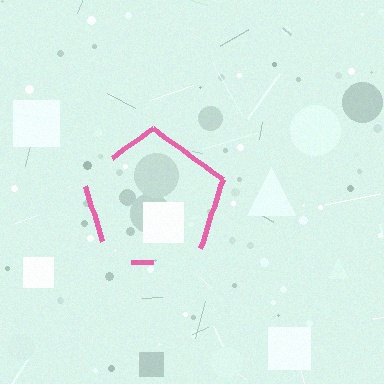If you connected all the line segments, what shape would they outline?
They would outline a pentagon.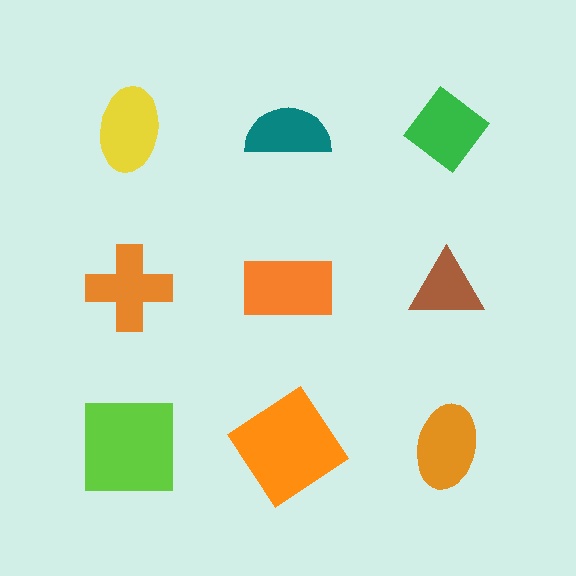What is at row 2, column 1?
An orange cross.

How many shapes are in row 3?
3 shapes.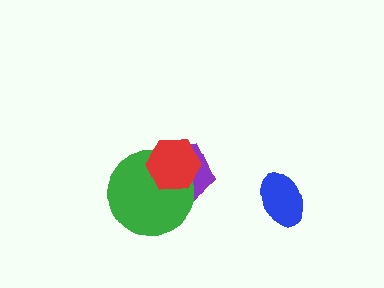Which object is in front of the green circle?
The red hexagon is in front of the green circle.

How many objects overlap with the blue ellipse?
0 objects overlap with the blue ellipse.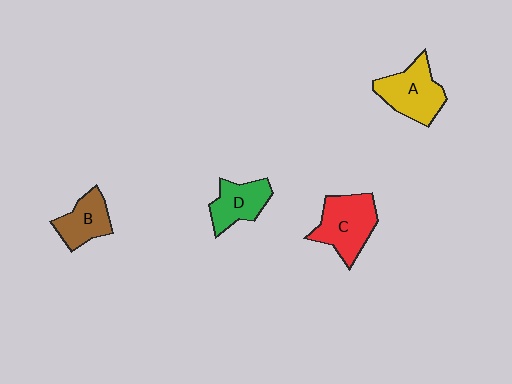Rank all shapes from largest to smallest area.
From largest to smallest: C (red), A (yellow), D (green), B (brown).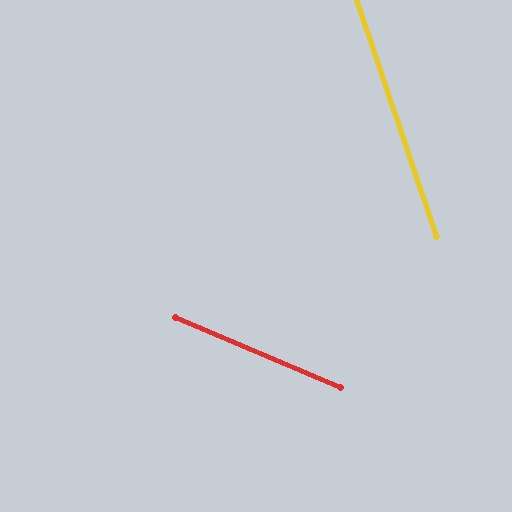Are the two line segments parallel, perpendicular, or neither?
Neither parallel nor perpendicular — they differ by about 49°.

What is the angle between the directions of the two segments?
Approximately 49 degrees.